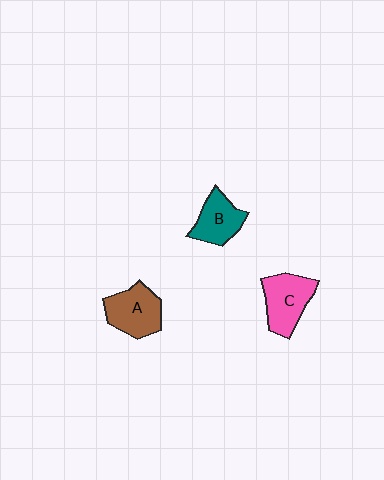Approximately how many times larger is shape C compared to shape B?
Approximately 1.2 times.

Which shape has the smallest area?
Shape B (teal).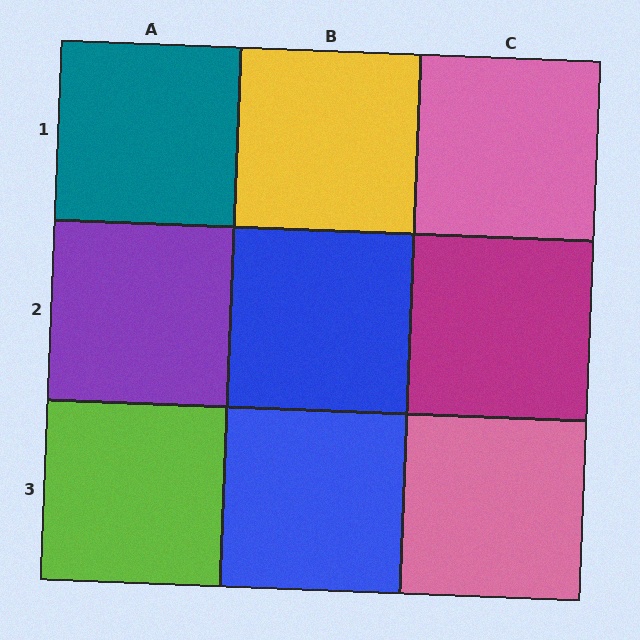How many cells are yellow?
1 cell is yellow.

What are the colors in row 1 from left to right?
Teal, yellow, pink.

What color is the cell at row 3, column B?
Blue.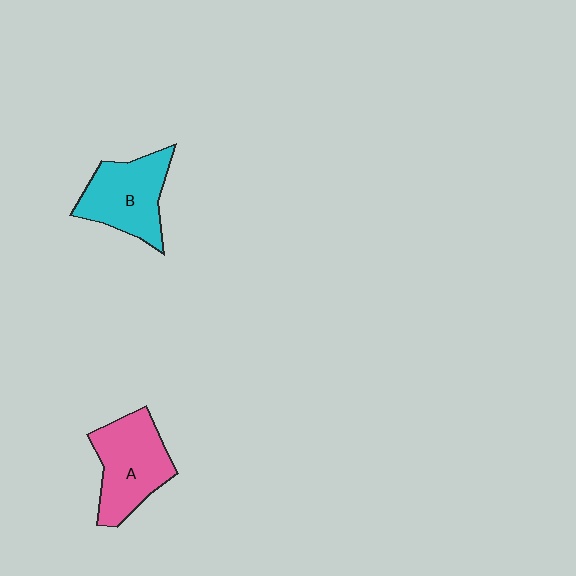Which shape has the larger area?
Shape A (pink).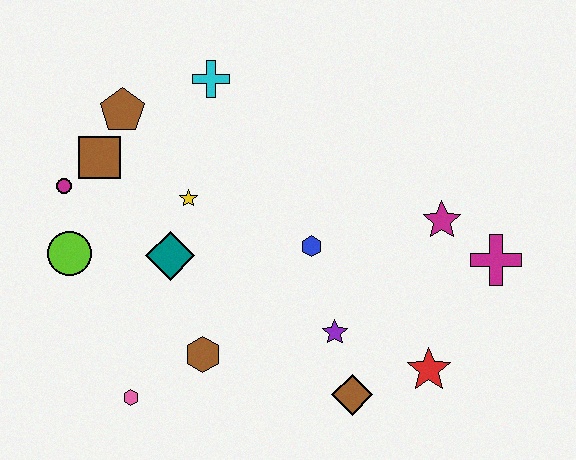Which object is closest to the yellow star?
The teal diamond is closest to the yellow star.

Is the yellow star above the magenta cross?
Yes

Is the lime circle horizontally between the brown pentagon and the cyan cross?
No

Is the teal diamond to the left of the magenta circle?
No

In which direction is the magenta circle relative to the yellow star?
The magenta circle is to the left of the yellow star.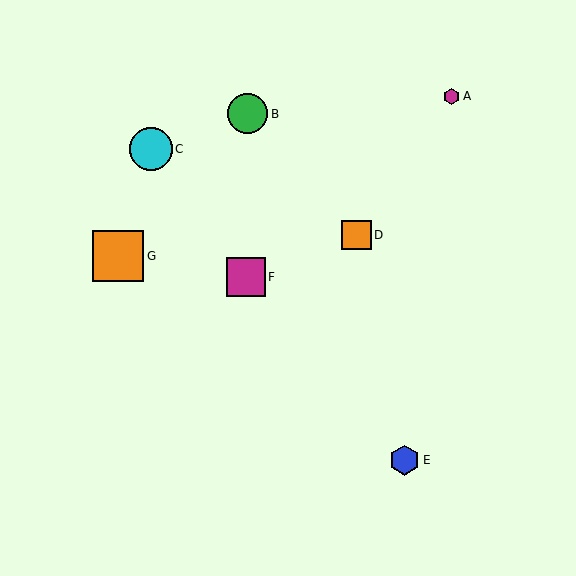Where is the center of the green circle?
The center of the green circle is at (248, 114).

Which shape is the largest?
The orange square (labeled G) is the largest.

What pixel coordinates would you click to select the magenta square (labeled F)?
Click at (246, 277) to select the magenta square F.